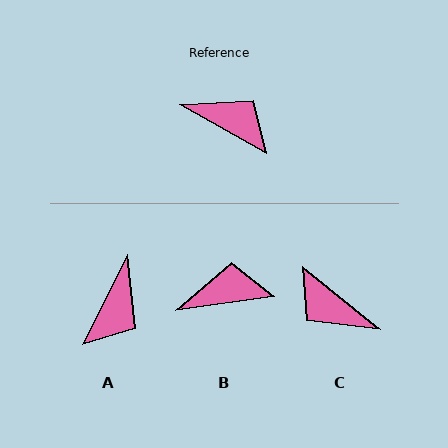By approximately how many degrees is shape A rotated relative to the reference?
Approximately 87 degrees clockwise.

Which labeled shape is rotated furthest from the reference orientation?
C, about 170 degrees away.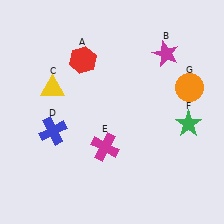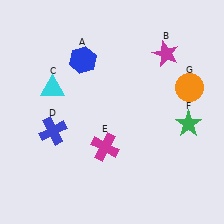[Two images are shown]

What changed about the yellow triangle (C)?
In Image 1, C is yellow. In Image 2, it changed to cyan.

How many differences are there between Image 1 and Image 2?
There are 2 differences between the two images.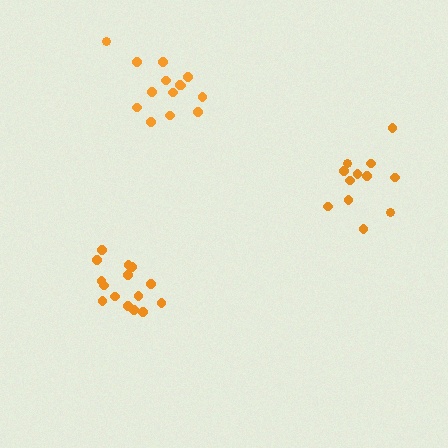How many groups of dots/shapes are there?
There are 3 groups.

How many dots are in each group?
Group 1: 14 dots, Group 2: 15 dots, Group 3: 12 dots (41 total).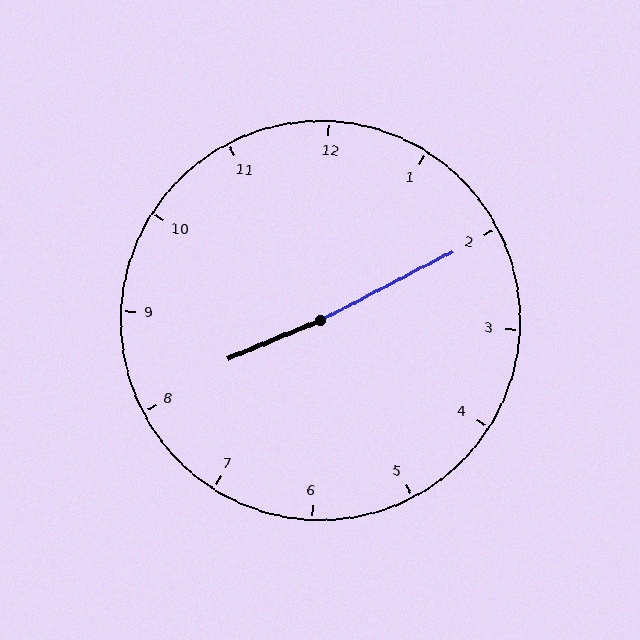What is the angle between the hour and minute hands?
Approximately 175 degrees.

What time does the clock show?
8:10.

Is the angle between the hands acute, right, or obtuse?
It is obtuse.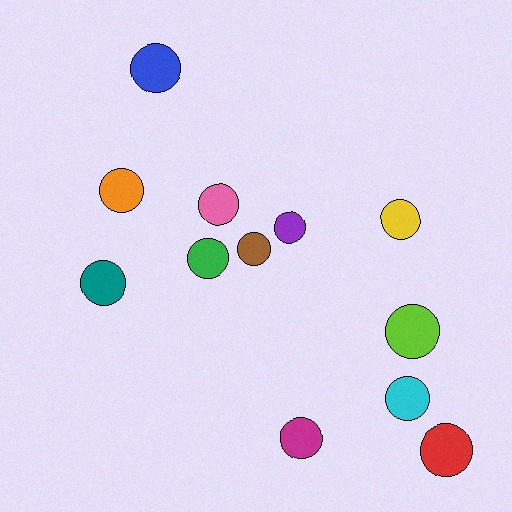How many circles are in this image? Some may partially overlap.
There are 12 circles.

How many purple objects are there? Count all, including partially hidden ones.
There is 1 purple object.